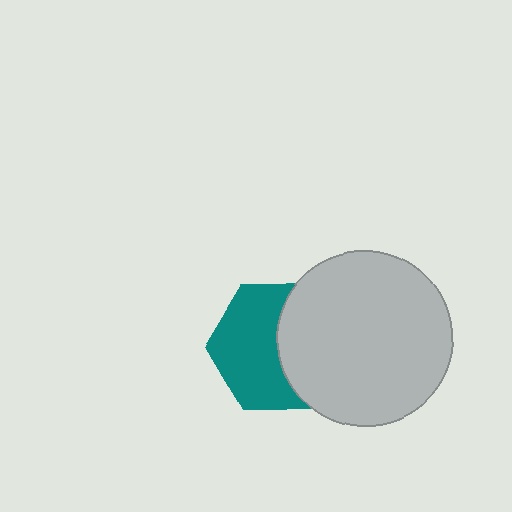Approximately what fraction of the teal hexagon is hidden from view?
Roughly 43% of the teal hexagon is hidden behind the light gray circle.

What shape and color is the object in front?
The object in front is a light gray circle.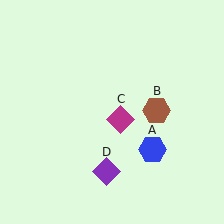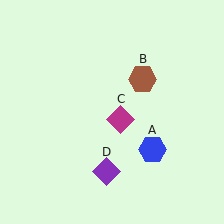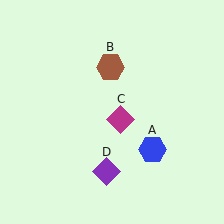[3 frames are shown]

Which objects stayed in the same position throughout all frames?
Blue hexagon (object A) and magenta diamond (object C) and purple diamond (object D) remained stationary.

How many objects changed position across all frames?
1 object changed position: brown hexagon (object B).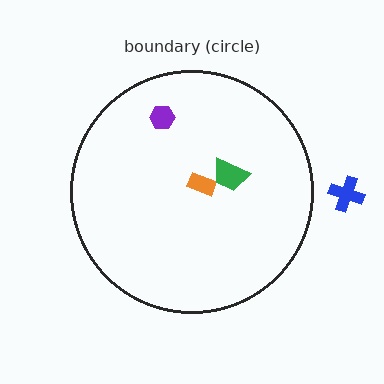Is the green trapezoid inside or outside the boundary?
Inside.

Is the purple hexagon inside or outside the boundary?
Inside.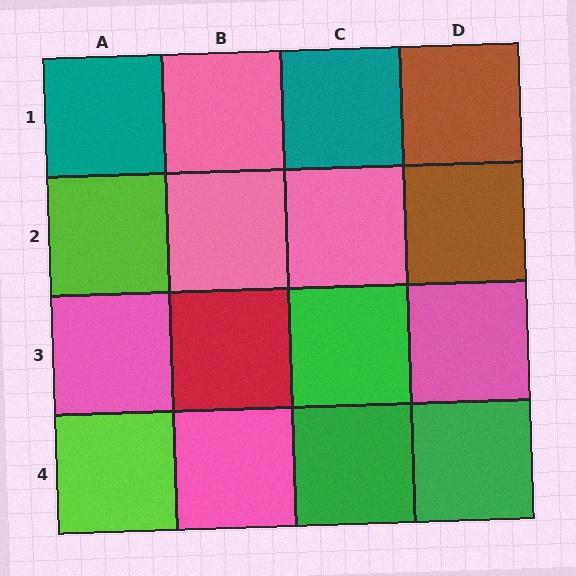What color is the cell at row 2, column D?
Brown.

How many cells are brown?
2 cells are brown.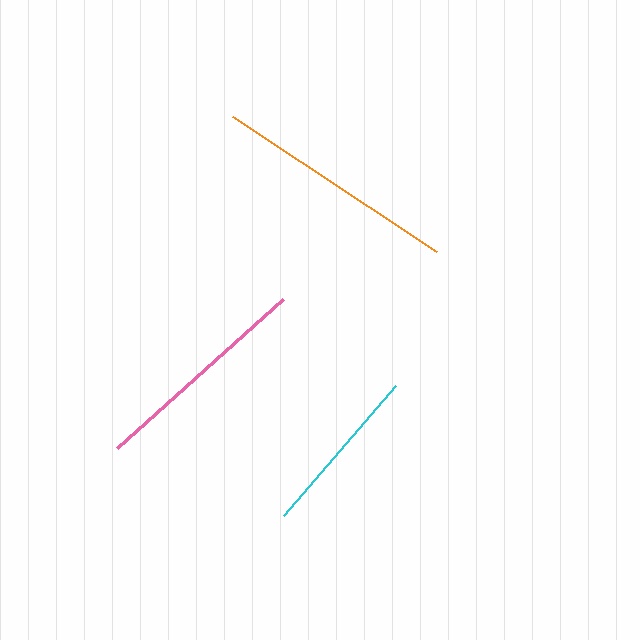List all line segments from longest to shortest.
From longest to shortest: orange, pink, cyan.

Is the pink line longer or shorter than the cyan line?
The pink line is longer than the cyan line.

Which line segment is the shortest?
The cyan line is the shortest at approximately 171 pixels.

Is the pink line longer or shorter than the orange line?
The orange line is longer than the pink line.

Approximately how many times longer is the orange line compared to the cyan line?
The orange line is approximately 1.4 times the length of the cyan line.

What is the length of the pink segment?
The pink segment is approximately 223 pixels long.